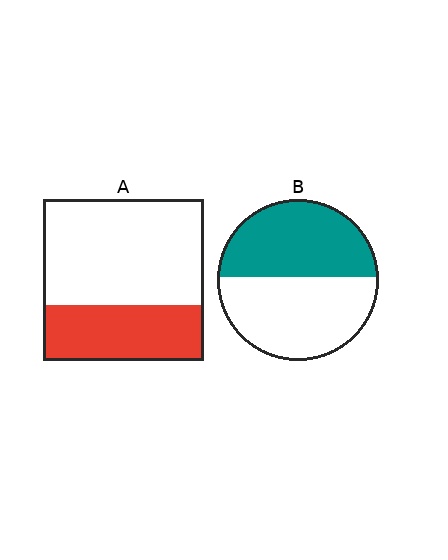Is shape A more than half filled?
No.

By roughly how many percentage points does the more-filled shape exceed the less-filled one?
By roughly 15 percentage points (B over A).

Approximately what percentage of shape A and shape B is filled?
A is approximately 35% and B is approximately 50%.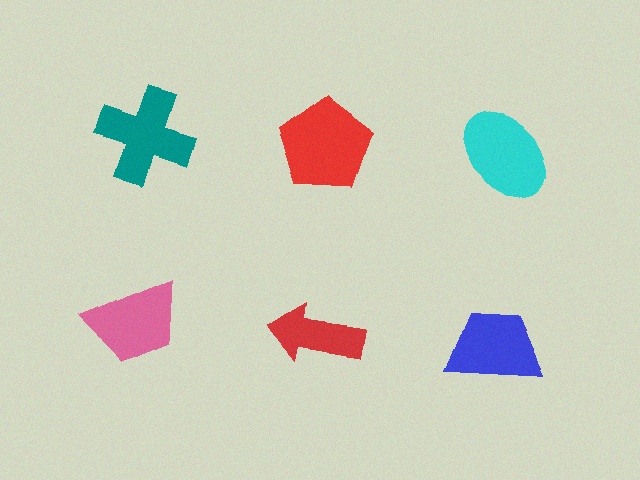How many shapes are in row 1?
3 shapes.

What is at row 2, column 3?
A blue trapezoid.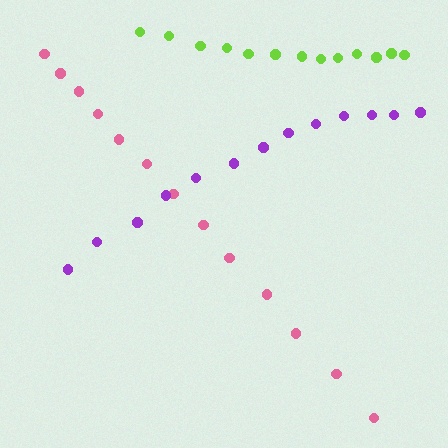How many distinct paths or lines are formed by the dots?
There are 3 distinct paths.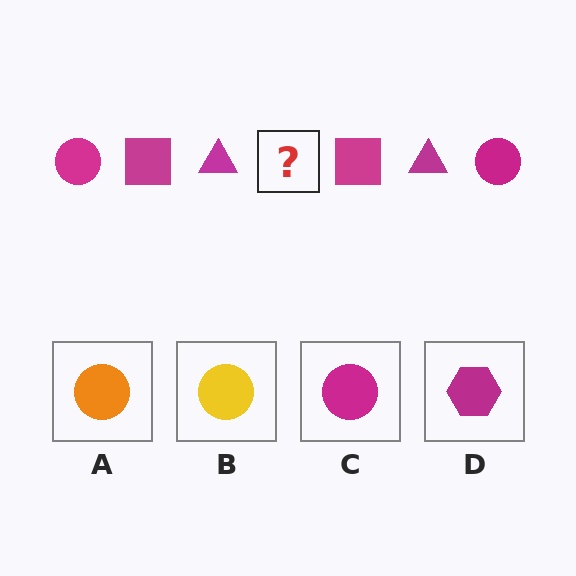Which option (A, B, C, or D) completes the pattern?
C.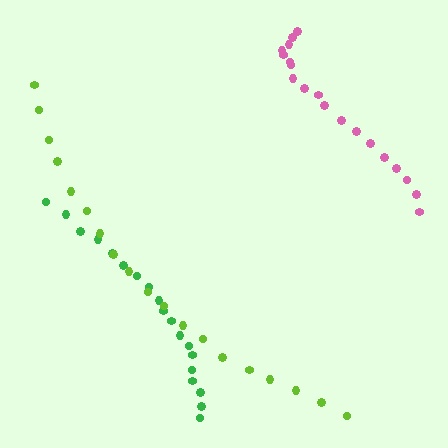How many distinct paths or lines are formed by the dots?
There are 3 distinct paths.